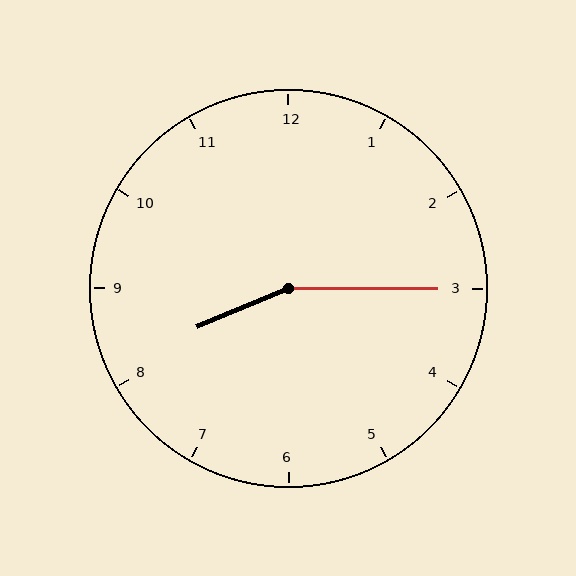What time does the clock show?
8:15.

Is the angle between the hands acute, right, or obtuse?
It is obtuse.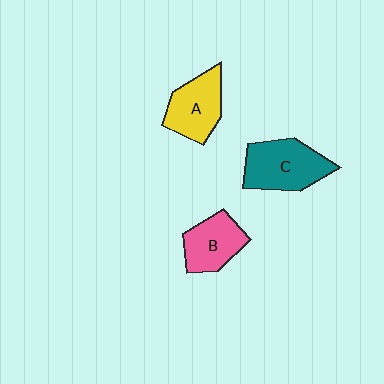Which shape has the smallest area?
Shape B (pink).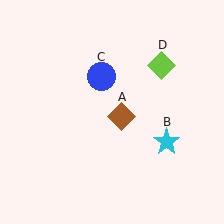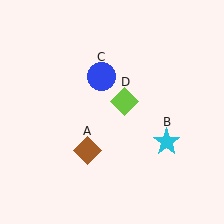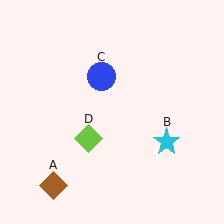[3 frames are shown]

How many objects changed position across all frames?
2 objects changed position: brown diamond (object A), lime diamond (object D).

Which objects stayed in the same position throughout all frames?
Cyan star (object B) and blue circle (object C) remained stationary.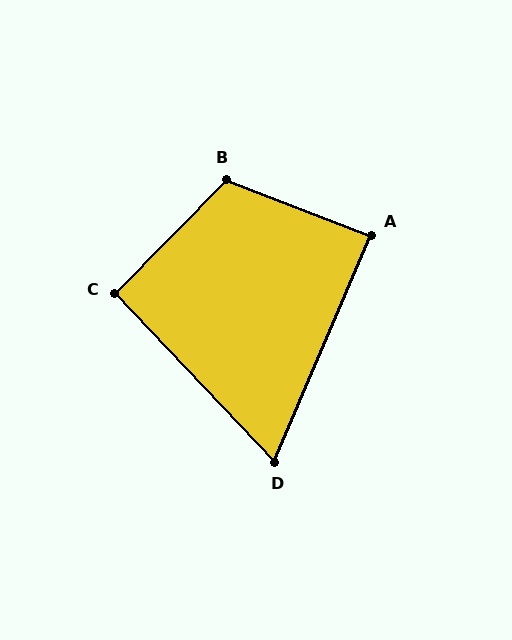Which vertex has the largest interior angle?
B, at approximately 113 degrees.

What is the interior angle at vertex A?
Approximately 88 degrees (approximately right).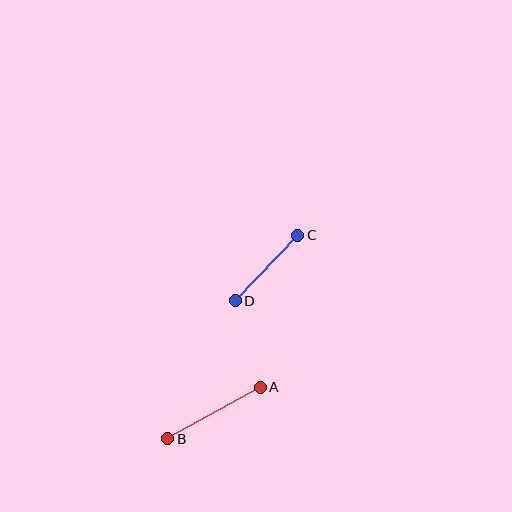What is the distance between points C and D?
The distance is approximately 91 pixels.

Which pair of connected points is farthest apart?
Points A and B are farthest apart.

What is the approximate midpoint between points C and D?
The midpoint is at approximately (266, 268) pixels.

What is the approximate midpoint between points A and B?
The midpoint is at approximately (214, 413) pixels.